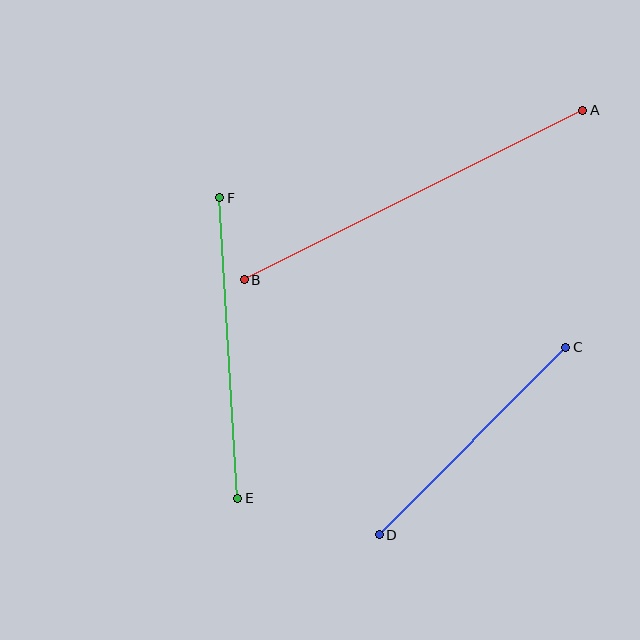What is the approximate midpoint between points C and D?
The midpoint is at approximately (473, 441) pixels.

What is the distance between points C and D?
The distance is approximately 264 pixels.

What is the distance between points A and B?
The distance is approximately 379 pixels.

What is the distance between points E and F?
The distance is approximately 301 pixels.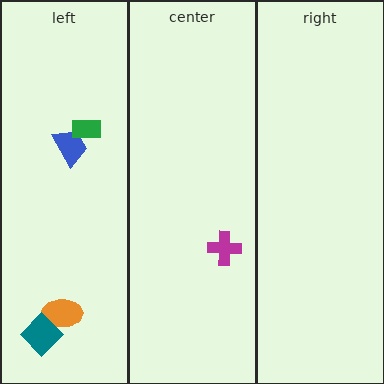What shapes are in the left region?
The blue trapezoid, the orange ellipse, the teal diamond, the green rectangle.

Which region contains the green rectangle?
The left region.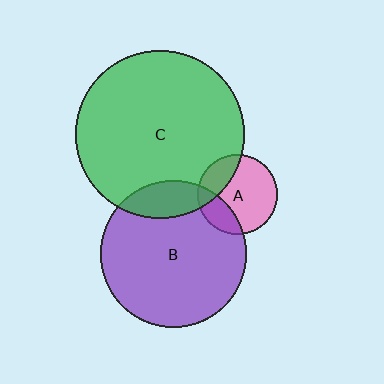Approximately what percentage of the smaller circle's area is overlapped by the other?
Approximately 25%.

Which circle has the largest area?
Circle C (green).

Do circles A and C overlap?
Yes.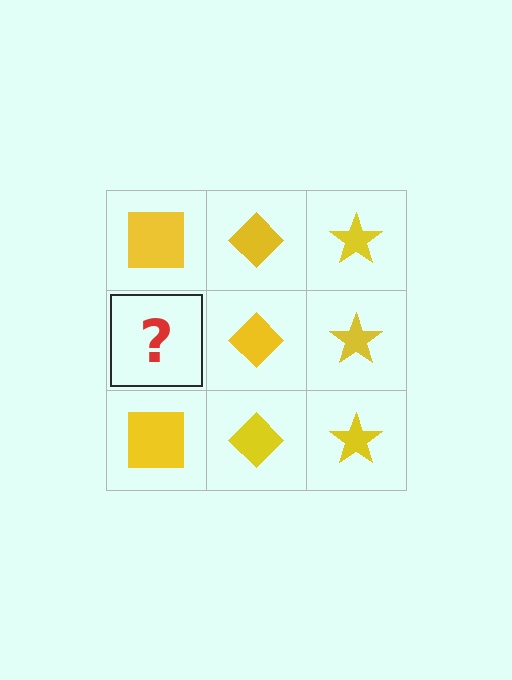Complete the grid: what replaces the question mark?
The question mark should be replaced with a yellow square.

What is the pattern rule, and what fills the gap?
The rule is that each column has a consistent shape. The gap should be filled with a yellow square.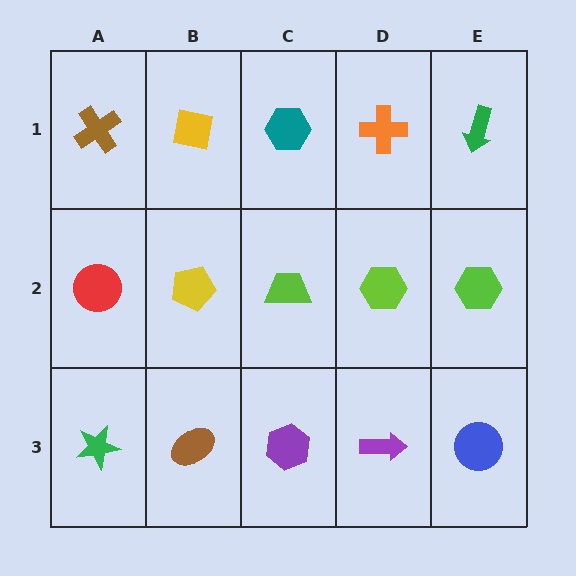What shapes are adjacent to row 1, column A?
A red circle (row 2, column A), a yellow square (row 1, column B).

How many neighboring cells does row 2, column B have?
4.